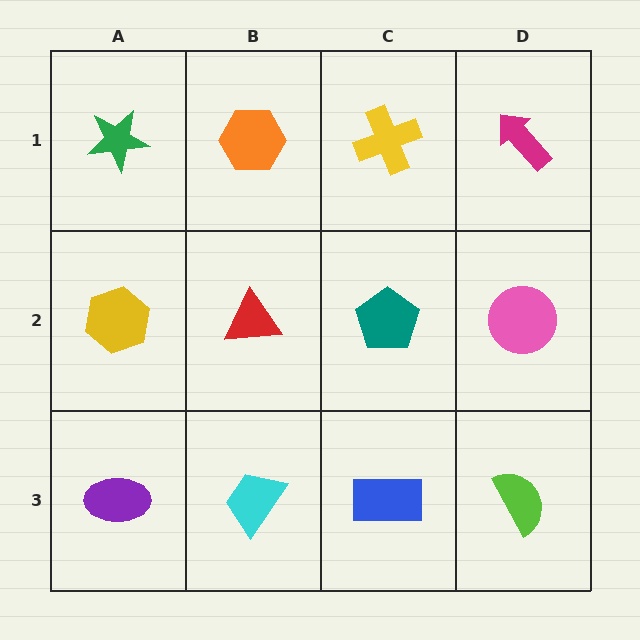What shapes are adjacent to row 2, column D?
A magenta arrow (row 1, column D), a lime semicircle (row 3, column D), a teal pentagon (row 2, column C).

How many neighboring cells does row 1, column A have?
2.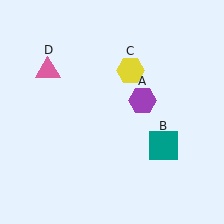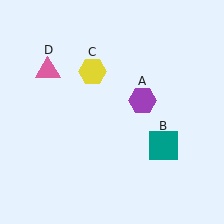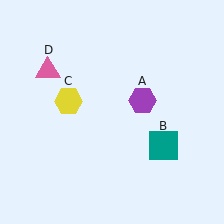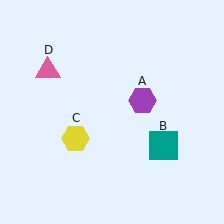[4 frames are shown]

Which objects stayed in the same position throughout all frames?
Purple hexagon (object A) and teal square (object B) and pink triangle (object D) remained stationary.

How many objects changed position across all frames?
1 object changed position: yellow hexagon (object C).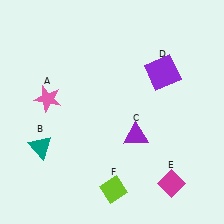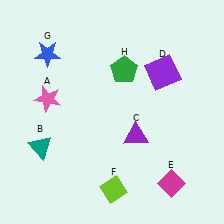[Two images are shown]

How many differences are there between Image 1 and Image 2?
There are 2 differences between the two images.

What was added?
A blue star (G), a green pentagon (H) were added in Image 2.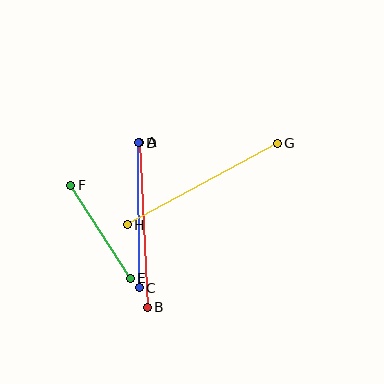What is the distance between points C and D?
The distance is approximately 145 pixels.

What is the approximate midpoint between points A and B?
The midpoint is at approximately (143, 225) pixels.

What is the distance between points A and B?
The distance is approximately 165 pixels.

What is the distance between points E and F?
The distance is approximately 111 pixels.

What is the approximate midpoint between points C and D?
The midpoint is at approximately (139, 215) pixels.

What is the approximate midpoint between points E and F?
The midpoint is at approximately (101, 232) pixels.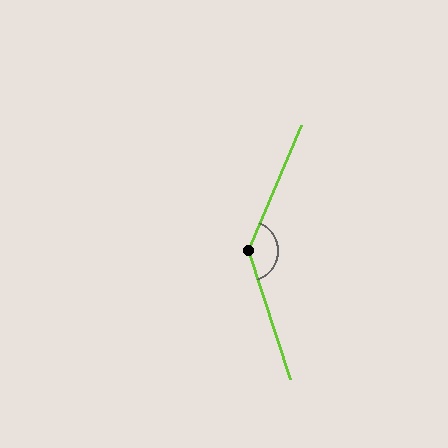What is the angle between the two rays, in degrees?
Approximately 139 degrees.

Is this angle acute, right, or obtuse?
It is obtuse.